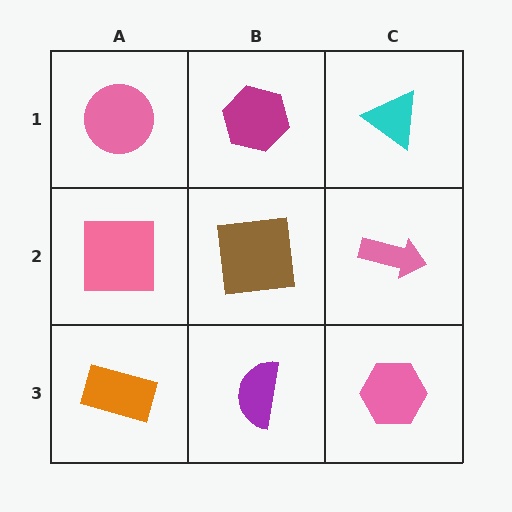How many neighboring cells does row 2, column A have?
3.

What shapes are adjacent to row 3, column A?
A pink square (row 2, column A), a purple semicircle (row 3, column B).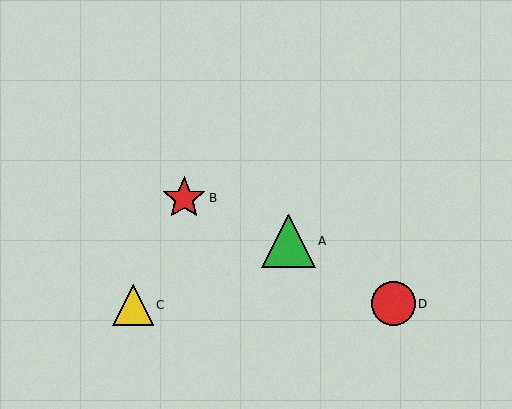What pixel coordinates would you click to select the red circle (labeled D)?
Click at (393, 304) to select the red circle D.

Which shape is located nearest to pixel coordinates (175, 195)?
The red star (labeled B) at (184, 198) is nearest to that location.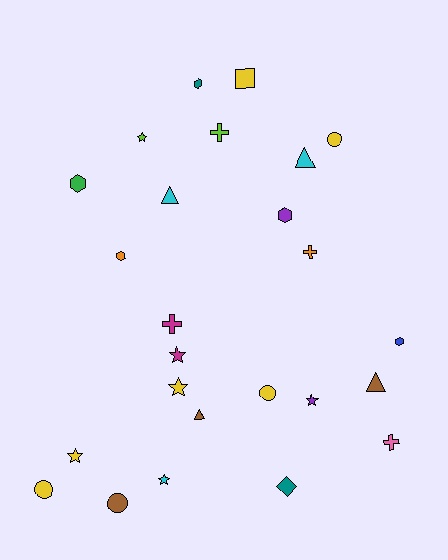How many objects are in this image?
There are 25 objects.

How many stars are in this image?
There are 6 stars.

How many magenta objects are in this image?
There are 2 magenta objects.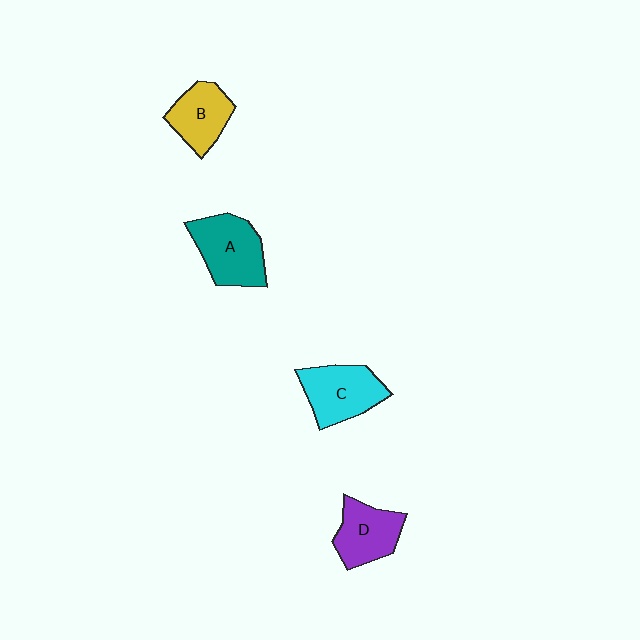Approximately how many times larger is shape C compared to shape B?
Approximately 1.2 times.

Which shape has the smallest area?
Shape B (yellow).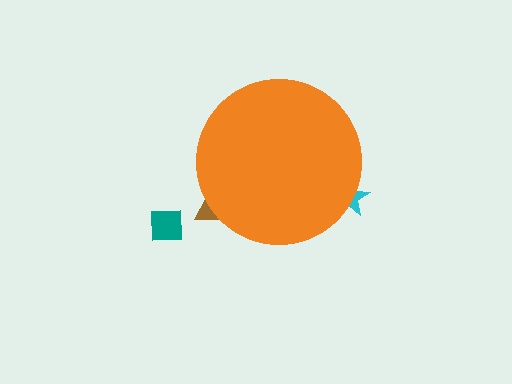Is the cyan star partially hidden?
Yes, the cyan star is partially hidden behind the orange circle.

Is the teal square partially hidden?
No, the teal square is fully visible.